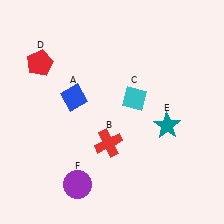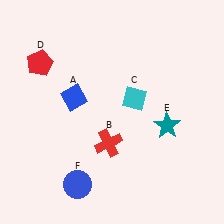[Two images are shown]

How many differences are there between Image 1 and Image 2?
There is 1 difference between the two images.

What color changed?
The circle (F) changed from purple in Image 1 to blue in Image 2.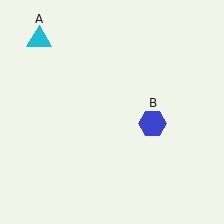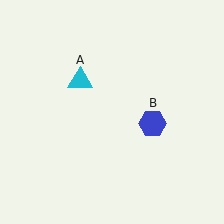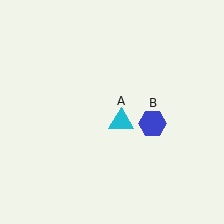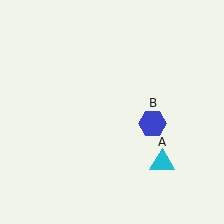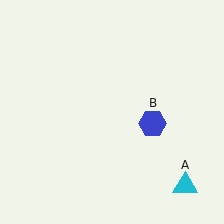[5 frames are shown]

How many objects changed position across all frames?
1 object changed position: cyan triangle (object A).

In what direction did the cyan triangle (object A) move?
The cyan triangle (object A) moved down and to the right.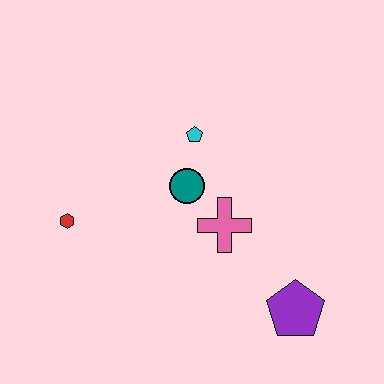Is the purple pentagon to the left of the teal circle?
No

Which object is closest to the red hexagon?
The teal circle is closest to the red hexagon.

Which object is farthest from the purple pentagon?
The red hexagon is farthest from the purple pentagon.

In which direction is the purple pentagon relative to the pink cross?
The purple pentagon is below the pink cross.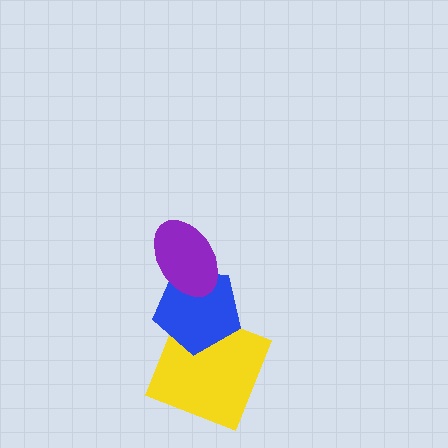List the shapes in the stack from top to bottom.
From top to bottom: the purple ellipse, the blue pentagon, the yellow square.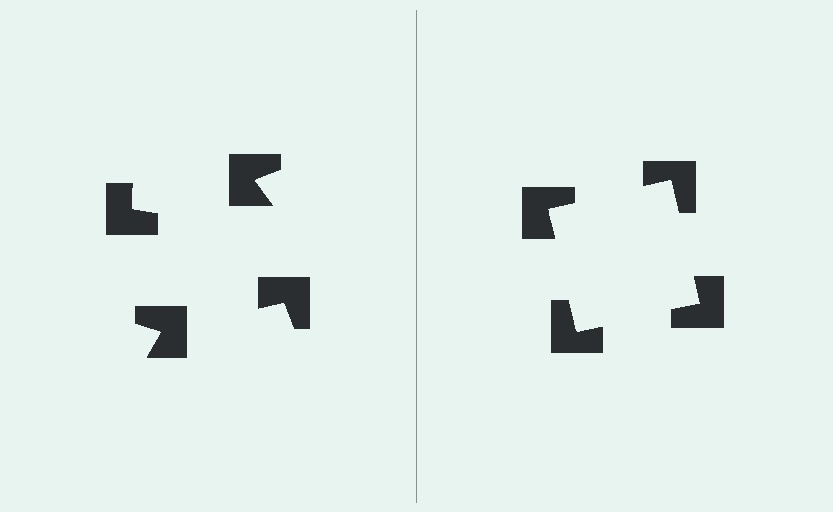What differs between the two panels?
The notched squares are positioned identically on both sides; only the wedge orientations differ. On the right they align to a square; on the left they are misaligned.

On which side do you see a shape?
An illusory square appears on the right side. On the left side the wedge cuts are rotated, so no coherent shape forms.